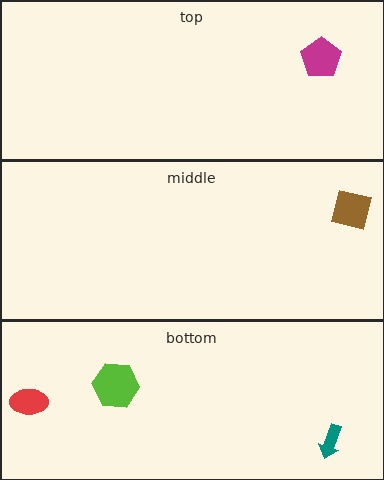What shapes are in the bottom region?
The teal arrow, the lime hexagon, the red ellipse.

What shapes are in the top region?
The magenta pentagon.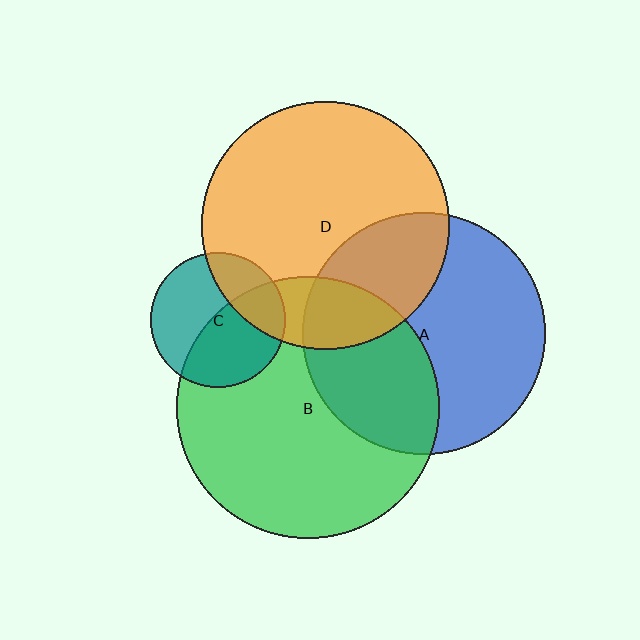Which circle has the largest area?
Circle B (green).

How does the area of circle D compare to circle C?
Approximately 3.4 times.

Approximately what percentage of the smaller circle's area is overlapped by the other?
Approximately 30%.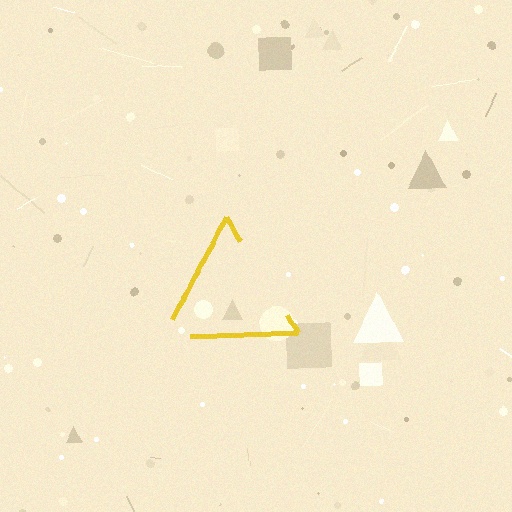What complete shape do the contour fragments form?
The contour fragments form a triangle.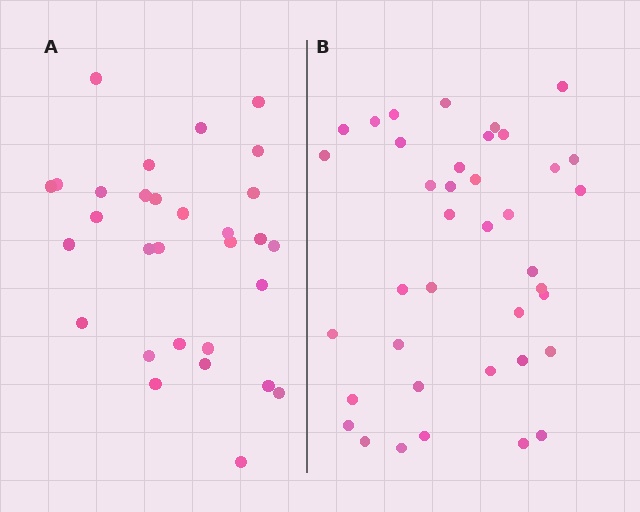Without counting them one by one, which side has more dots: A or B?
Region B (the right region) has more dots.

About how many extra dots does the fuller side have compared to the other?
Region B has roughly 8 or so more dots than region A.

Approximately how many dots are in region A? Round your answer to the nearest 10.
About 30 dots.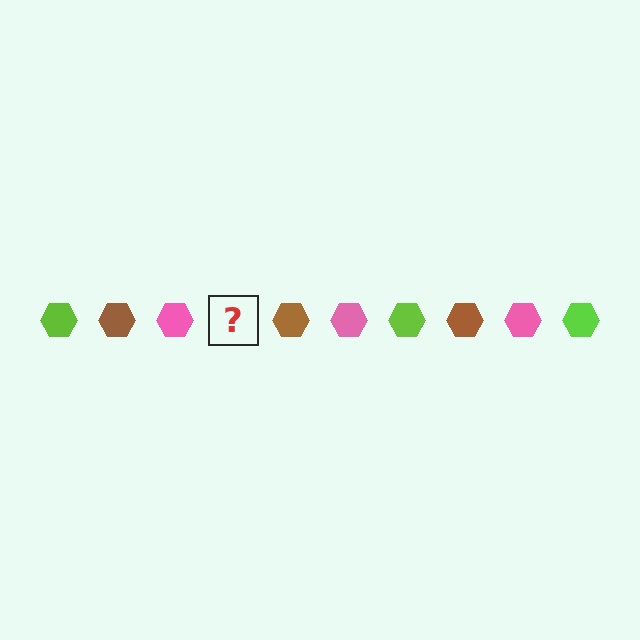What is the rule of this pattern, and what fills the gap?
The rule is that the pattern cycles through lime, brown, pink hexagons. The gap should be filled with a lime hexagon.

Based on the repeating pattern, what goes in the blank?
The blank should be a lime hexagon.